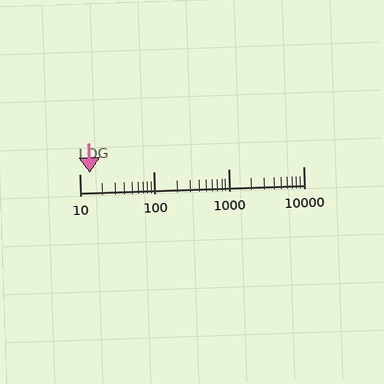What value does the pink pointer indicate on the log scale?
The pointer indicates approximately 14.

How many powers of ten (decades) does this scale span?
The scale spans 3 decades, from 10 to 10000.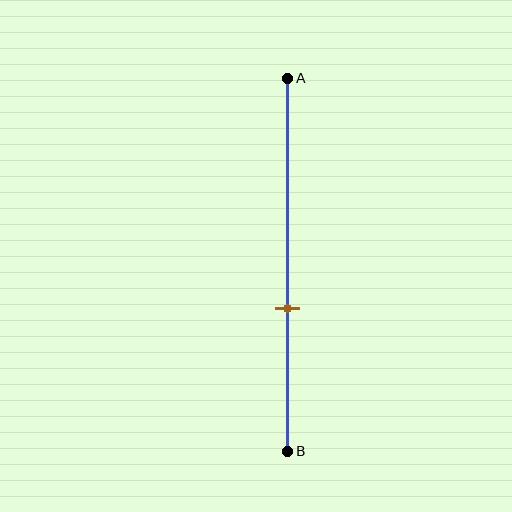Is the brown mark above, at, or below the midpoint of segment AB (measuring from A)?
The brown mark is below the midpoint of segment AB.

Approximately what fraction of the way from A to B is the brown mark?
The brown mark is approximately 60% of the way from A to B.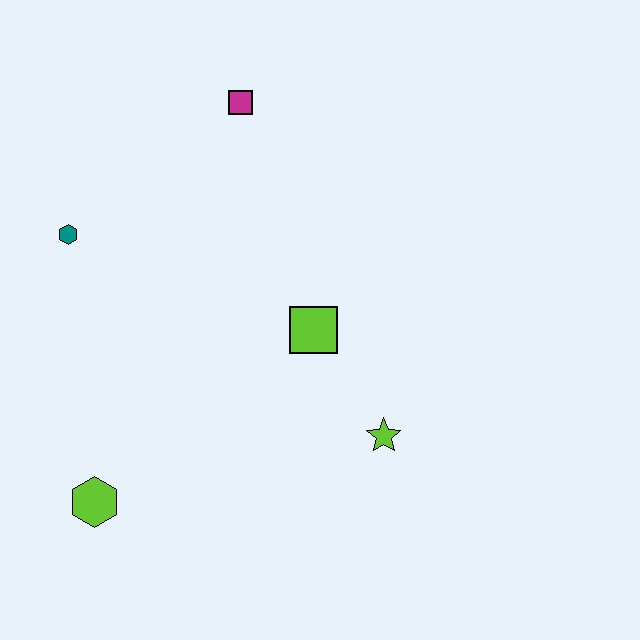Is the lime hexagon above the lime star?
No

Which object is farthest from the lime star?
The teal hexagon is farthest from the lime star.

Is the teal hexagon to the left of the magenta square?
Yes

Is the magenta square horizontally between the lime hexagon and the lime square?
Yes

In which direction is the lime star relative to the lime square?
The lime star is below the lime square.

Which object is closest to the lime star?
The lime square is closest to the lime star.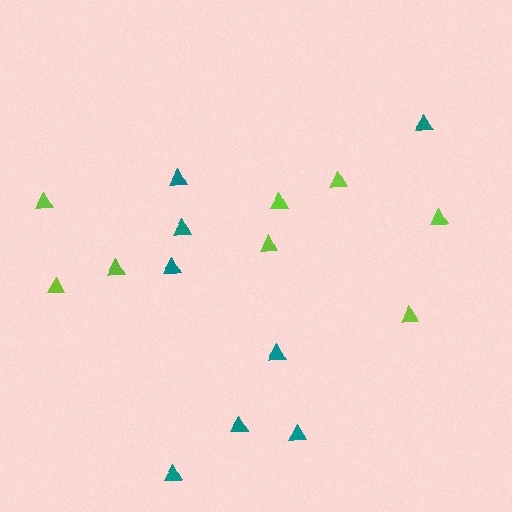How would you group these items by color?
There are 2 groups: one group of lime triangles (8) and one group of teal triangles (8).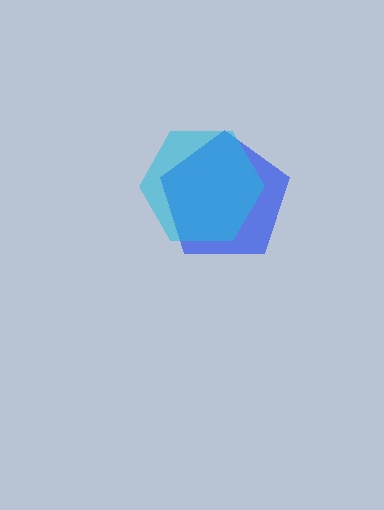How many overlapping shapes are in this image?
There are 2 overlapping shapes in the image.